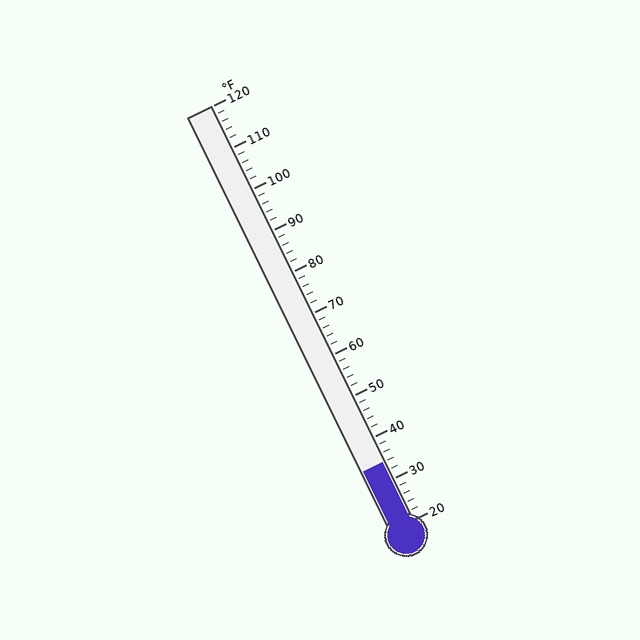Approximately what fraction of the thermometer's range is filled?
The thermometer is filled to approximately 15% of its range.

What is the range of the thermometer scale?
The thermometer scale ranges from 20°F to 120°F.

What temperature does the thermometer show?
The thermometer shows approximately 34°F.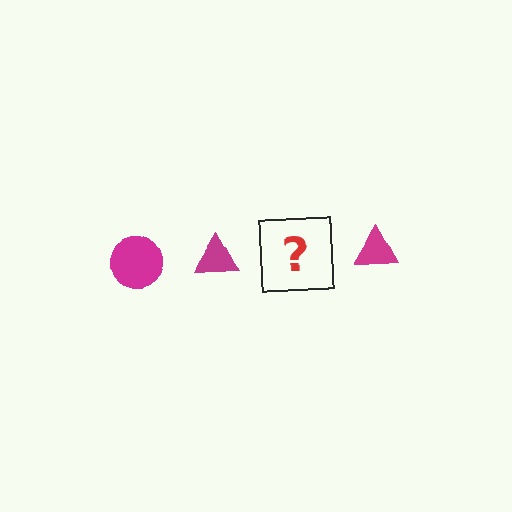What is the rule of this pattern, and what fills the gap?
The rule is that the pattern cycles through circle, triangle shapes in magenta. The gap should be filled with a magenta circle.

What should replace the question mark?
The question mark should be replaced with a magenta circle.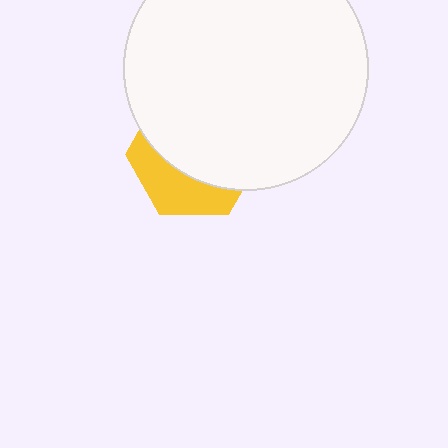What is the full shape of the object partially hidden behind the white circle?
The partially hidden object is a yellow hexagon.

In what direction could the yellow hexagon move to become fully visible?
The yellow hexagon could move down. That would shift it out from behind the white circle entirely.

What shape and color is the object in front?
The object in front is a white circle.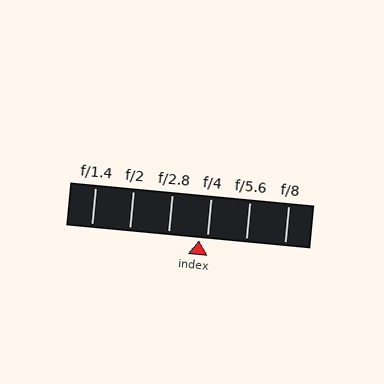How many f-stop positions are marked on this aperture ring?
There are 6 f-stop positions marked.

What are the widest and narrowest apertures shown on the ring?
The widest aperture shown is f/1.4 and the narrowest is f/8.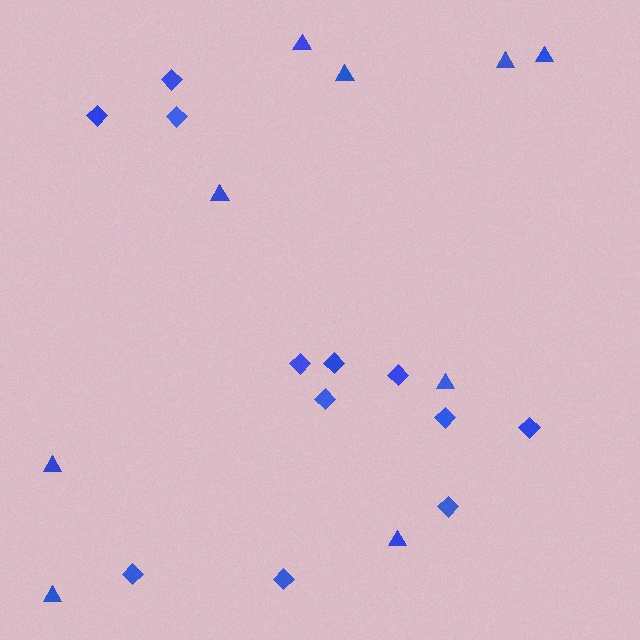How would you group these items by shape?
There are 2 groups: one group of diamonds (12) and one group of triangles (9).